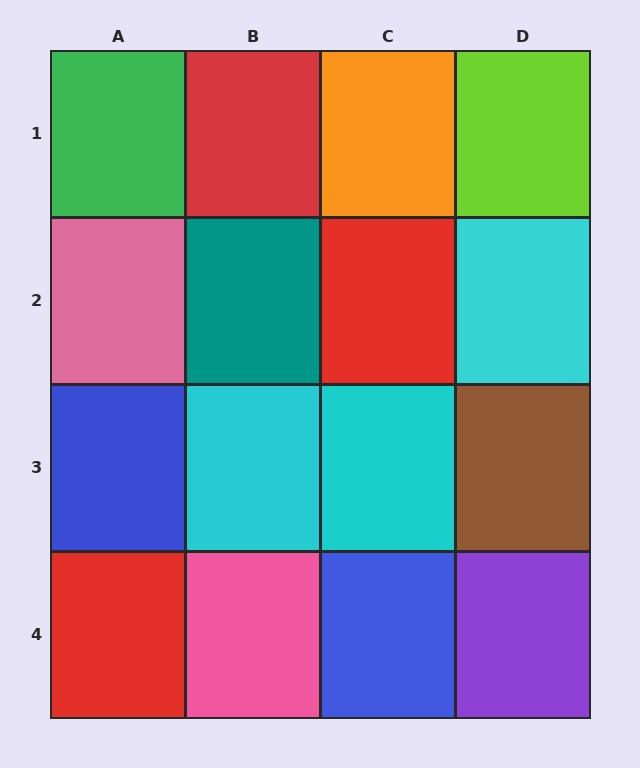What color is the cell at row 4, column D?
Purple.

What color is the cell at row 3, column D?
Brown.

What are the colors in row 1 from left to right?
Green, red, orange, lime.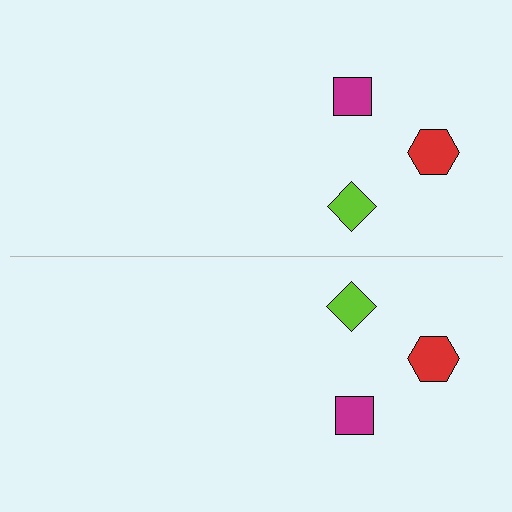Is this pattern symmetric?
Yes, this pattern has bilateral (reflection) symmetry.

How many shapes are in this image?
There are 6 shapes in this image.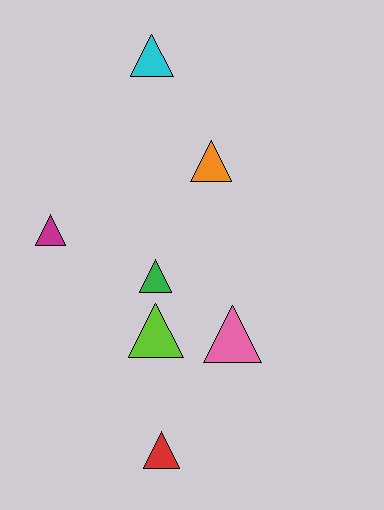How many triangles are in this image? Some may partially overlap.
There are 7 triangles.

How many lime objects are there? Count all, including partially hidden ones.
There is 1 lime object.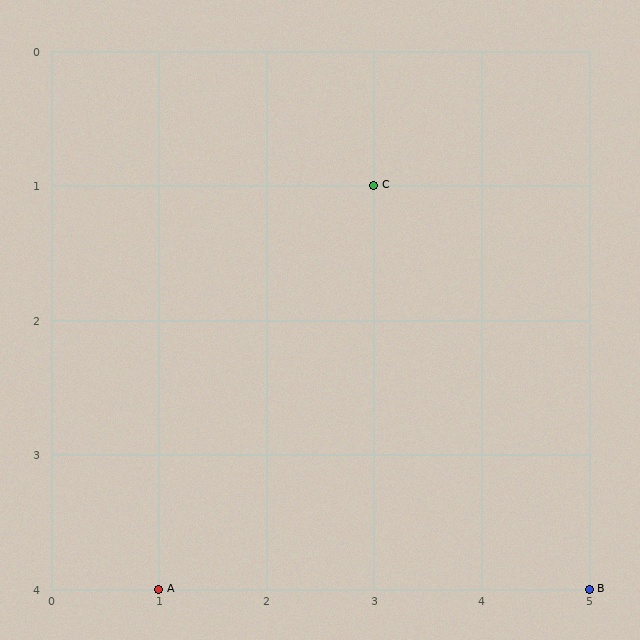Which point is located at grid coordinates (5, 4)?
Point B is at (5, 4).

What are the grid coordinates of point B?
Point B is at grid coordinates (5, 4).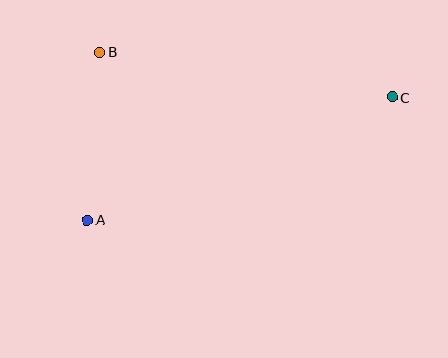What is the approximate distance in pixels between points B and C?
The distance between B and C is approximately 296 pixels.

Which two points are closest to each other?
Points A and B are closest to each other.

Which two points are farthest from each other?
Points A and C are farthest from each other.